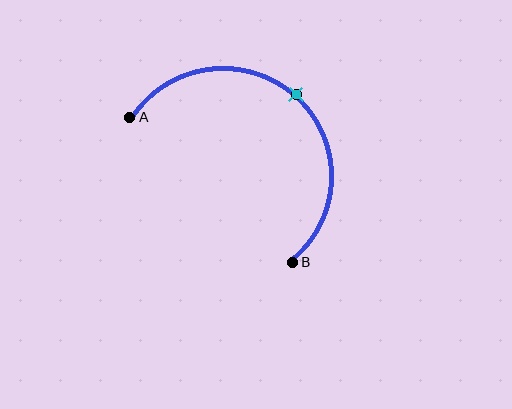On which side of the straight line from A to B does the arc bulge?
The arc bulges above and to the right of the straight line connecting A and B.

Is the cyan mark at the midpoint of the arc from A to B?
Yes. The cyan mark lies on the arc at equal arc-length from both A and B — it is the arc midpoint.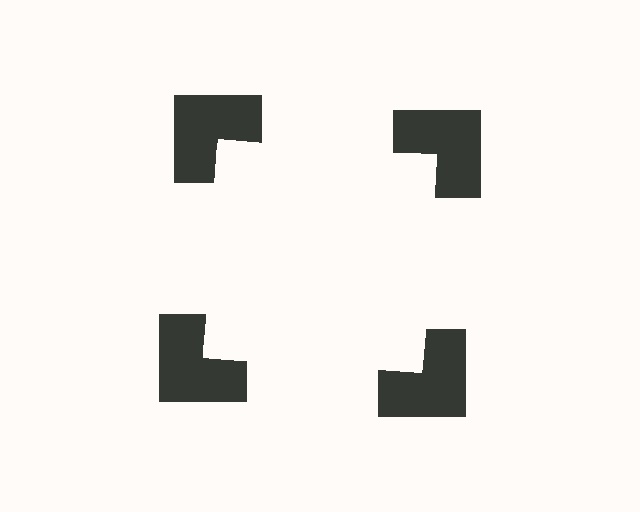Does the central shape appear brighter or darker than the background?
It typically appears slightly brighter than the background, even though no actual brightness change is drawn.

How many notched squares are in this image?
There are 4 — one at each vertex of the illusory square.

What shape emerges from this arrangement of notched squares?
An illusory square — its edges are inferred from the aligned wedge cuts in the notched squares, not physically drawn.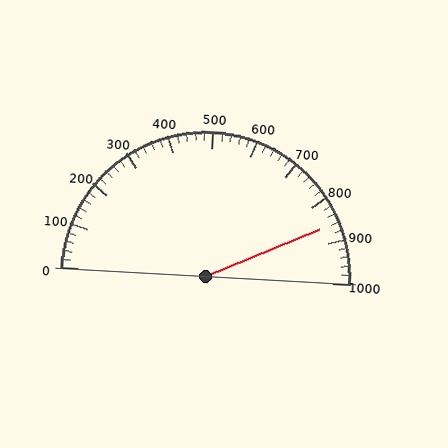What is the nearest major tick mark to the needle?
The nearest major tick mark is 900.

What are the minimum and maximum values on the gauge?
The gauge ranges from 0 to 1000.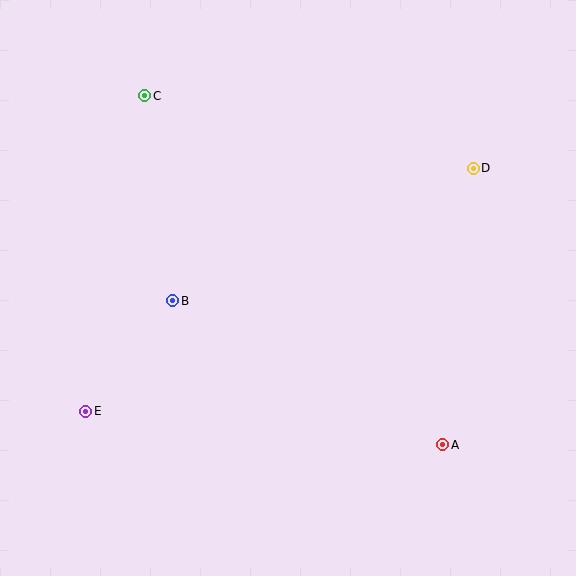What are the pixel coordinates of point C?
Point C is at (145, 96).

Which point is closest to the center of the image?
Point B at (173, 301) is closest to the center.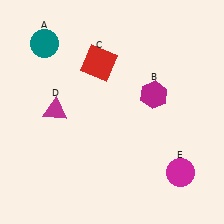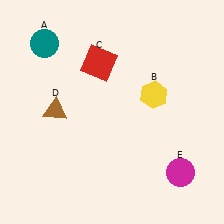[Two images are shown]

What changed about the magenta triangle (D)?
In Image 1, D is magenta. In Image 2, it changed to brown.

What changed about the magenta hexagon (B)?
In Image 1, B is magenta. In Image 2, it changed to yellow.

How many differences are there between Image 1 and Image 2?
There are 2 differences between the two images.